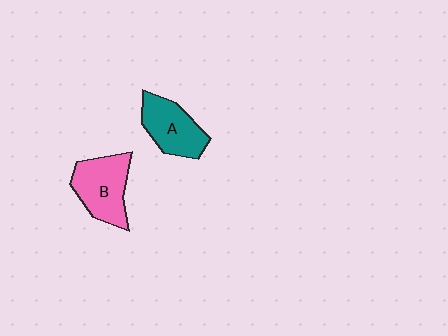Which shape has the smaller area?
Shape A (teal).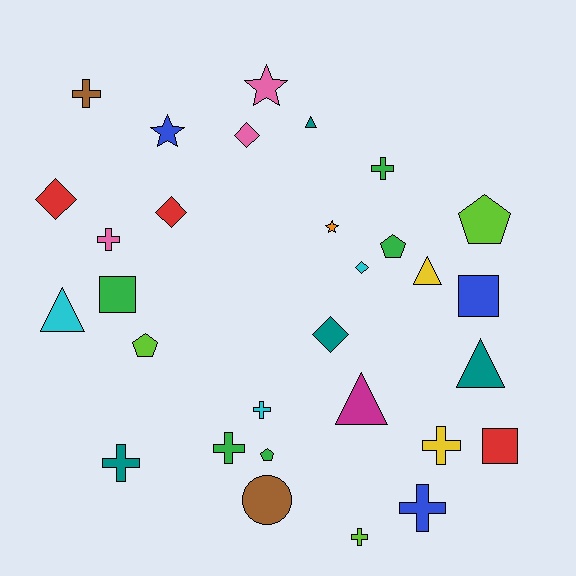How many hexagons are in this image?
There are no hexagons.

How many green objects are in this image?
There are 5 green objects.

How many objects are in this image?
There are 30 objects.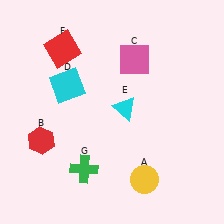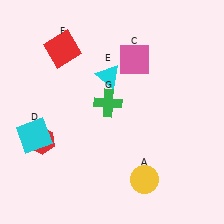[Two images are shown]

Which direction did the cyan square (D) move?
The cyan square (D) moved down.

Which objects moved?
The objects that moved are: the cyan square (D), the cyan triangle (E), the green cross (G).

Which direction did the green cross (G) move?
The green cross (G) moved up.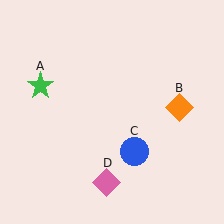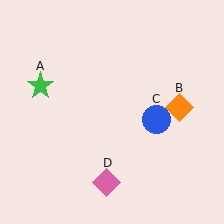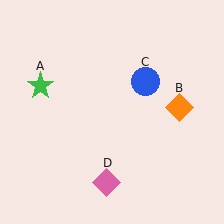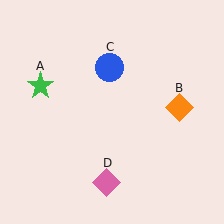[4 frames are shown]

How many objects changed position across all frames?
1 object changed position: blue circle (object C).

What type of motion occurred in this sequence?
The blue circle (object C) rotated counterclockwise around the center of the scene.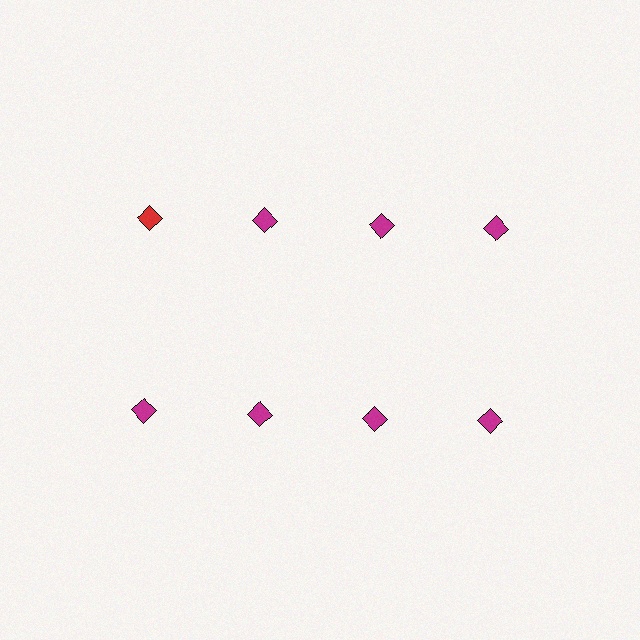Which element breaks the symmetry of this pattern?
The red diamond in the top row, leftmost column breaks the symmetry. All other shapes are magenta diamonds.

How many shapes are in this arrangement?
There are 8 shapes arranged in a grid pattern.